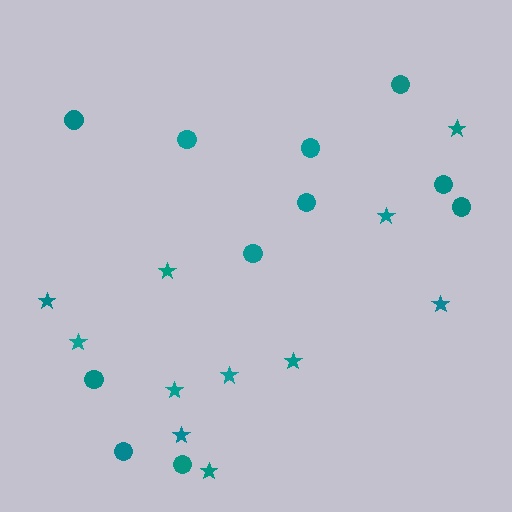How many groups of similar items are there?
There are 2 groups: one group of stars (11) and one group of circles (11).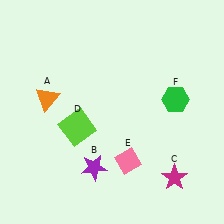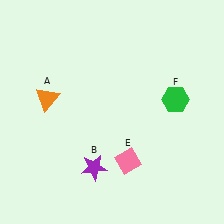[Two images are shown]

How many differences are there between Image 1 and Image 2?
There are 2 differences between the two images.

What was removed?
The magenta star (C), the lime square (D) were removed in Image 2.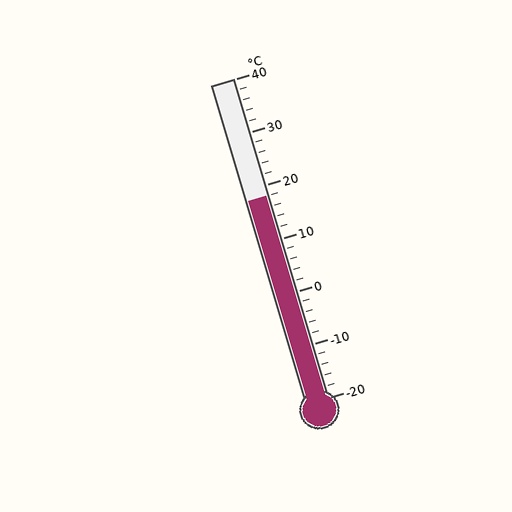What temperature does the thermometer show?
The thermometer shows approximately 18°C.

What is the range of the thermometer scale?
The thermometer scale ranges from -20°C to 40°C.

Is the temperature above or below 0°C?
The temperature is above 0°C.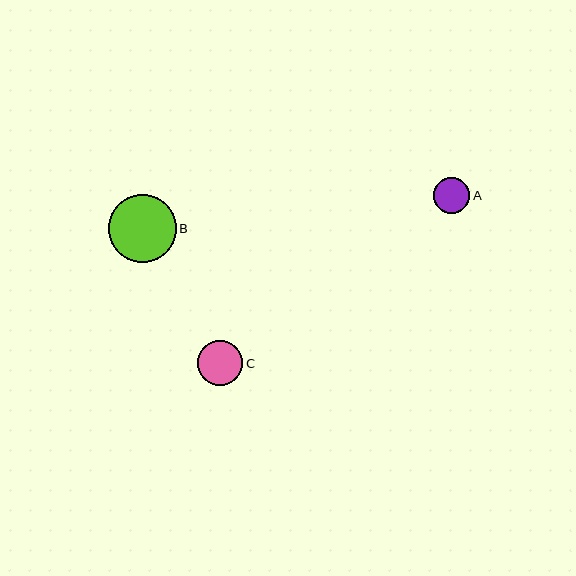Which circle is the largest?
Circle B is the largest with a size of approximately 68 pixels.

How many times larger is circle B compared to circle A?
Circle B is approximately 1.9 times the size of circle A.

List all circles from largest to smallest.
From largest to smallest: B, C, A.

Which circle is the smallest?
Circle A is the smallest with a size of approximately 36 pixels.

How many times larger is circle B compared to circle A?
Circle B is approximately 1.9 times the size of circle A.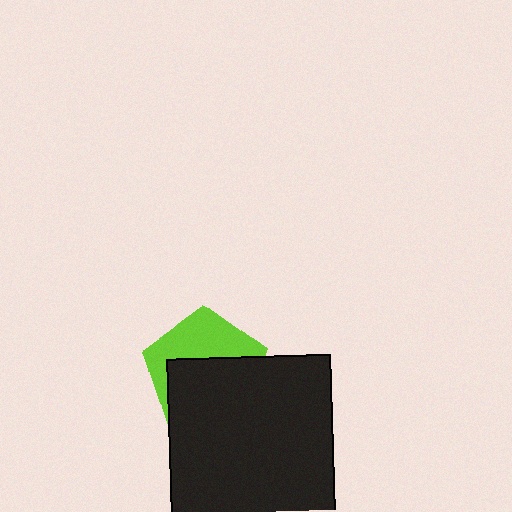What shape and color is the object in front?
The object in front is a black square.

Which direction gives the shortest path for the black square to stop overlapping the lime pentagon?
Moving down gives the shortest separation.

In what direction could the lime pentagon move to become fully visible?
The lime pentagon could move up. That would shift it out from behind the black square entirely.